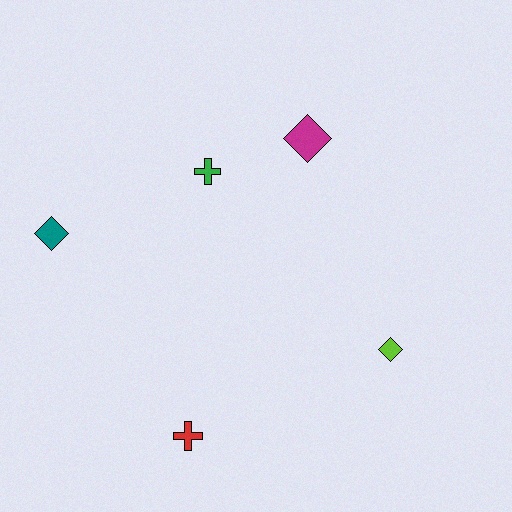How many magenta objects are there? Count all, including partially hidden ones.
There is 1 magenta object.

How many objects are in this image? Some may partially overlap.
There are 5 objects.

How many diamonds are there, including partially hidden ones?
There are 3 diamonds.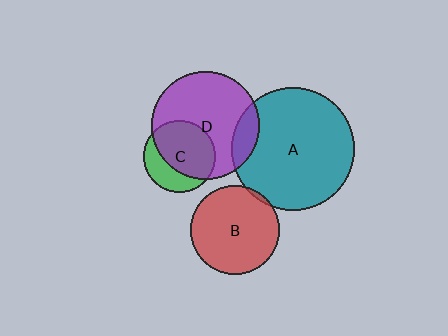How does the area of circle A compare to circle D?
Approximately 1.3 times.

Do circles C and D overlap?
Yes.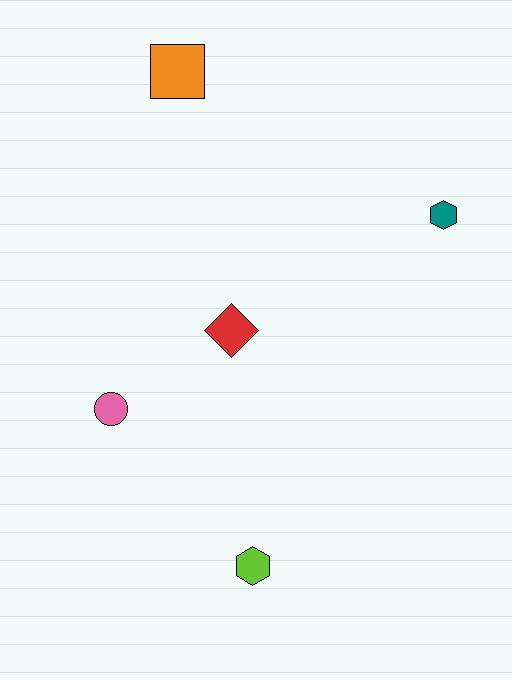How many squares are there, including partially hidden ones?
There is 1 square.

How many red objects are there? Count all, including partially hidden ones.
There is 1 red object.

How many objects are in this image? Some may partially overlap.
There are 5 objects.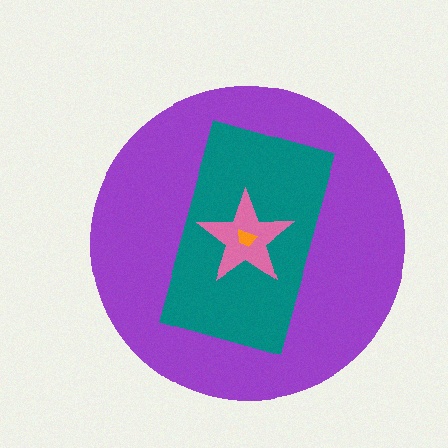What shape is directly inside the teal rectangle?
The pink star.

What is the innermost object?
The orange trapezoid.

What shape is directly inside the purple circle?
The teal rectangle.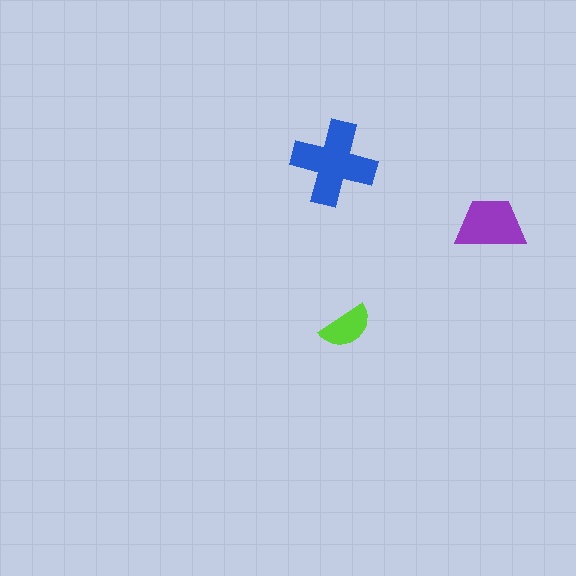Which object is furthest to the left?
The blue cross is leftmost.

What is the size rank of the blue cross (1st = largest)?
1st.